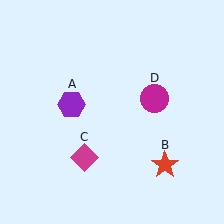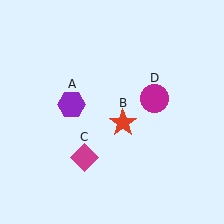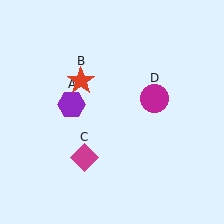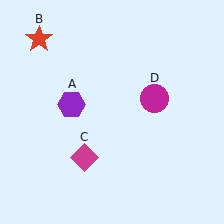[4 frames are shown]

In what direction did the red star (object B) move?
The red star (object B) moved up and to the left.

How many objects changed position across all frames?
1 object changed position: red star (object B).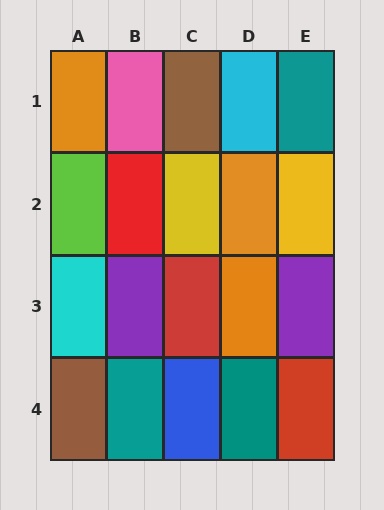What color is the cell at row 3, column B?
Purple.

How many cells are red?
3 cells are red.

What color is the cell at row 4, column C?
Blue.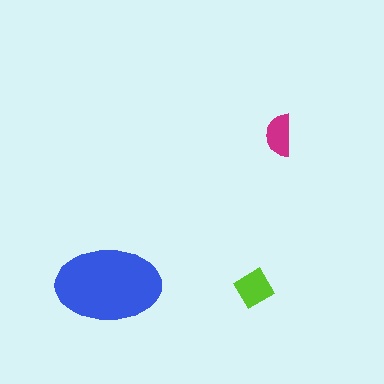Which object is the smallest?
The magenta semicircle.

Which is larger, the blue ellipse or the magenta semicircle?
The blue ellipse.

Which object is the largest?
The blue ellipse.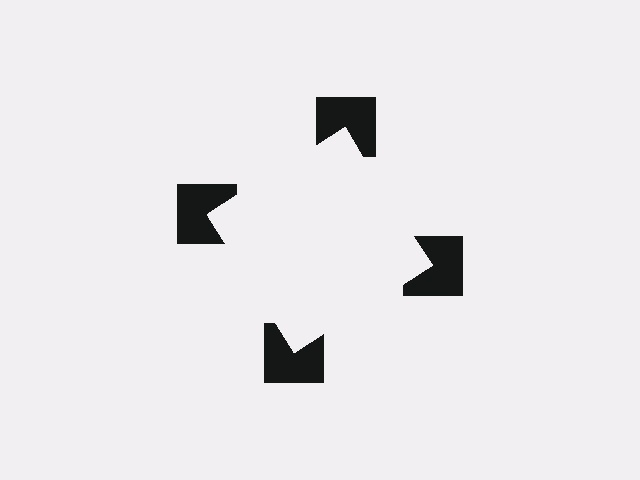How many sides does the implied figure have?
4 sides.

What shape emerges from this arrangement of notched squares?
An illusory square — its edges are inferred from the aligned wedge cuts in the notched squares, not physically drawn.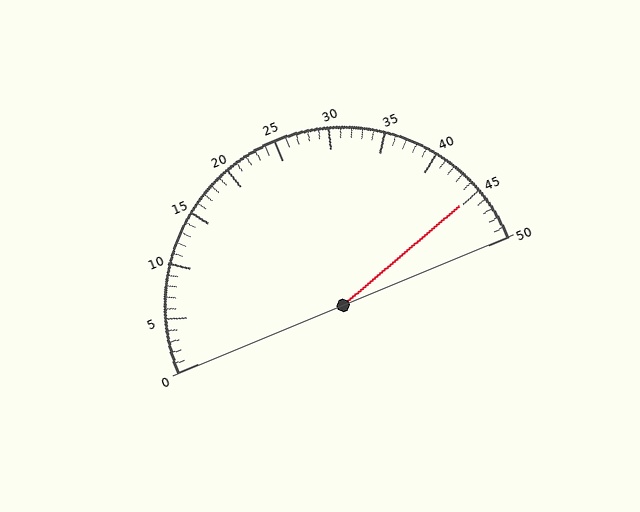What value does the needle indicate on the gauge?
The needle indicates approximately 45.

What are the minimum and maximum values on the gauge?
The gauge ranges from 0 to 50.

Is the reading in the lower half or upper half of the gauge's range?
The reading is in the upper half of the range (0 to 50).